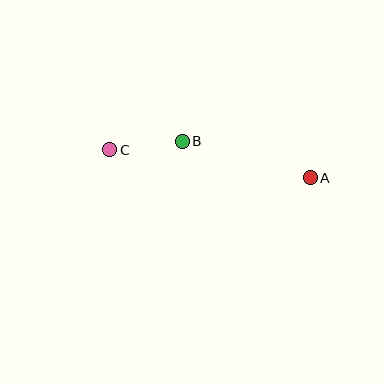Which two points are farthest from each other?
Points A and C are farthest from each other.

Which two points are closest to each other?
Points B and C are closest to each other.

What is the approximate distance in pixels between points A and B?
The distance between A and B is approximately 133 pixels.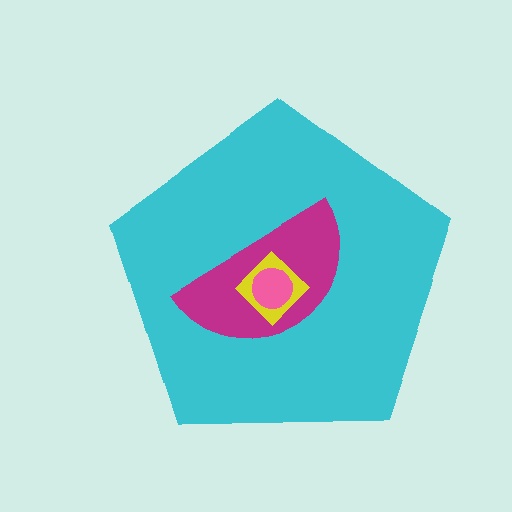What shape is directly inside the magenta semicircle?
The yellow diamond.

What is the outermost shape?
The cyan pentagon.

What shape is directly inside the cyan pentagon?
The magenta semicircle.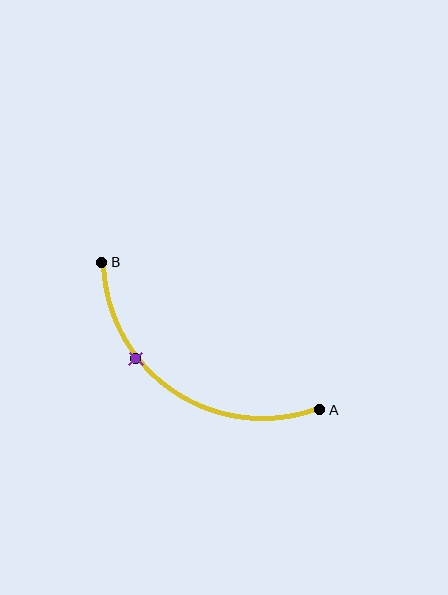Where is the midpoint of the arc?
The arc midpoint is the point on the curve farthest from the straight line joining A and B. It sits below and to the left of that line.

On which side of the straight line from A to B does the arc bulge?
The arc bulges below and to the left of the straight line connecting A and B.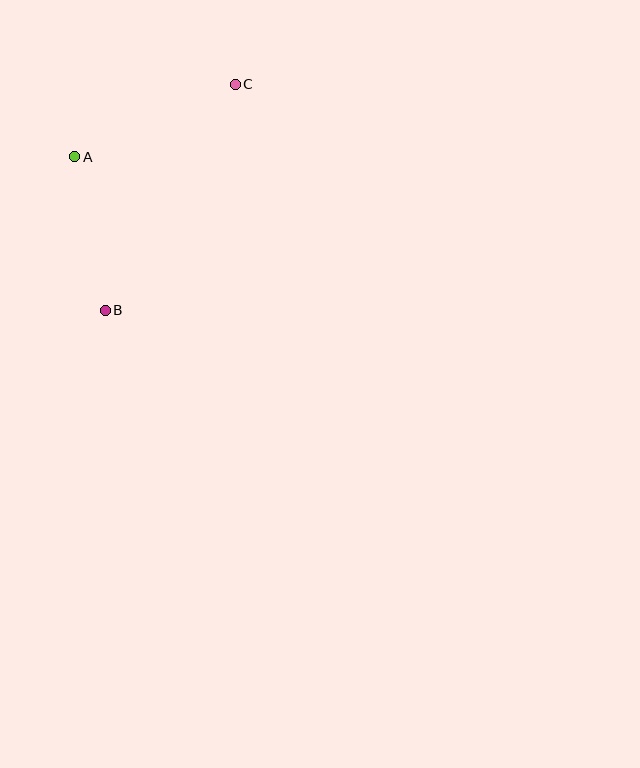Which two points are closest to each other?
Points A and B are closest to each other.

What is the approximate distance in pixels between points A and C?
The distance between A and C is approximately 176 pixels.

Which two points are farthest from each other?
Points B and C are farthest from each other.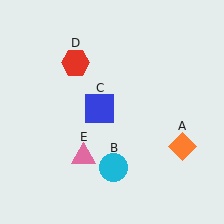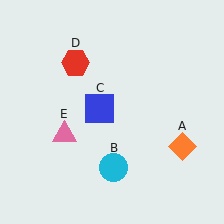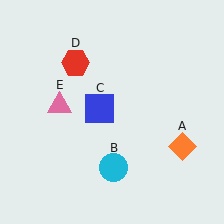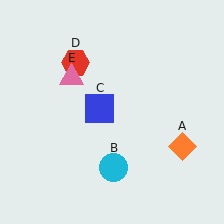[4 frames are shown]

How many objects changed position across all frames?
1 object changed position: pink triangle (object E).